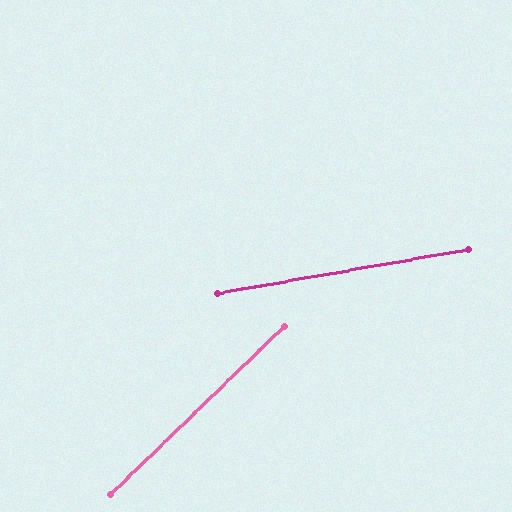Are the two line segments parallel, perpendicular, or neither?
Neither parallel nor perpendicular — they differ by about 34°.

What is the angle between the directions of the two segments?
Approximately 34 degrees.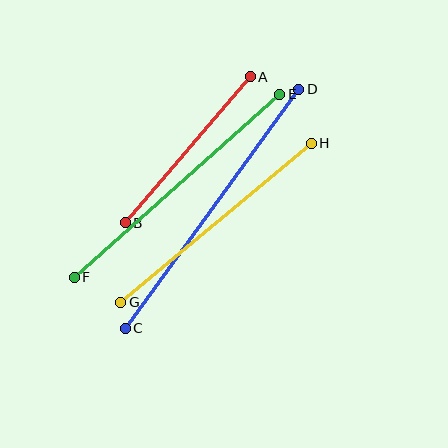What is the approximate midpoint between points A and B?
The midpoint is at approximately (188, 150) pixels.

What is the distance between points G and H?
The distance is approximately 248 pixels.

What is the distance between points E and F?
The distance is approximately 275 pixels.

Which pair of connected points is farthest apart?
Points C and D are farthest apart.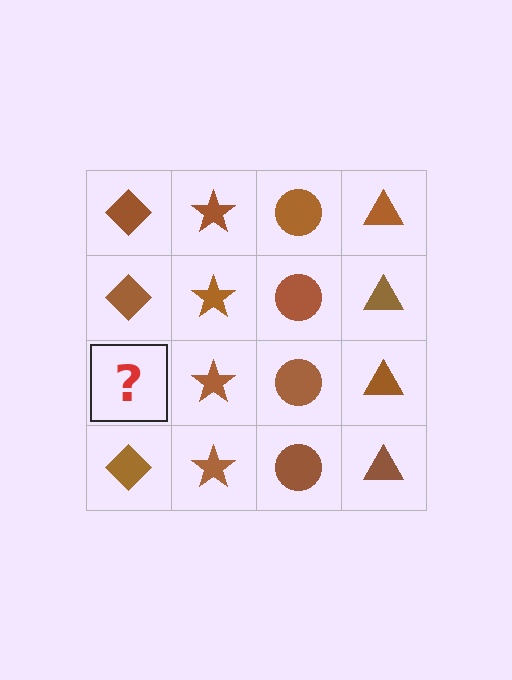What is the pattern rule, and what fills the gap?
The rule is that each column has a consistent shape. The gap should be filled with a brown diamond.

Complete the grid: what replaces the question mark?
The question mark should be replaced with a brown diamond.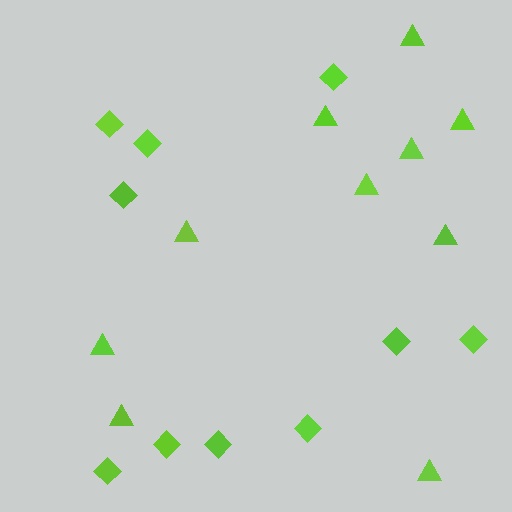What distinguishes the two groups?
There are 2 groups: one group of diamonds (10) and one group of triangles (10).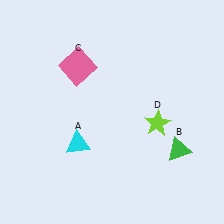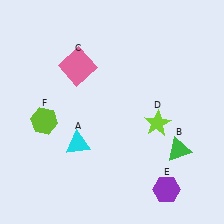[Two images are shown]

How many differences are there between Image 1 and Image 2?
There are 2 differences between the two images.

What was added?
A purple hexagon (E), a lime hexagon (F) were added in Image 2.